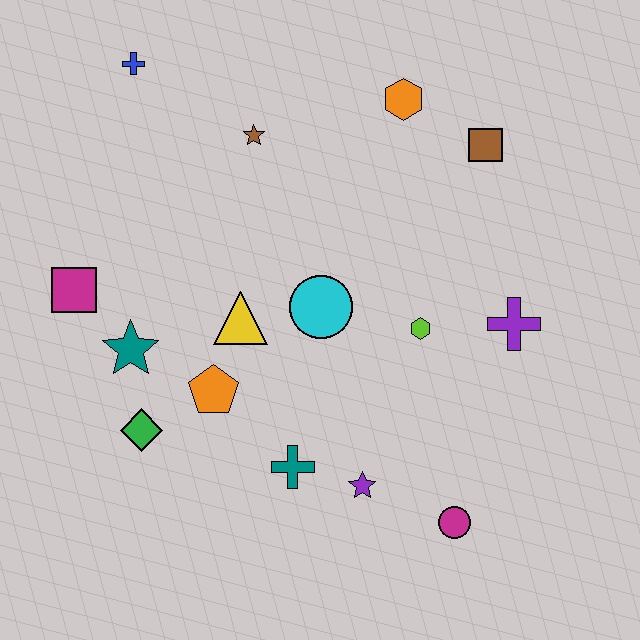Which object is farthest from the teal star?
The brown square is farthest from the teal star.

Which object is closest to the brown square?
The orange hexagon is closest to the brown square.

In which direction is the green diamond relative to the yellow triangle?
The green diamond is below the yellow triangle.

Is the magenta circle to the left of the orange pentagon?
No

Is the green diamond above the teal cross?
Yes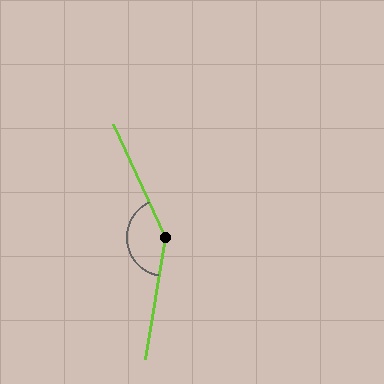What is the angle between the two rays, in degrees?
Approximately 146 degrees.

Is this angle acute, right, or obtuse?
It is obtuse.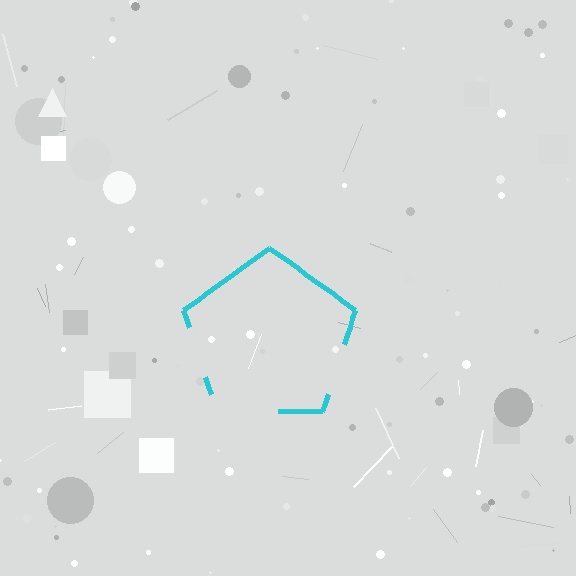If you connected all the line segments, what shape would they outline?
They would outline a pentagon.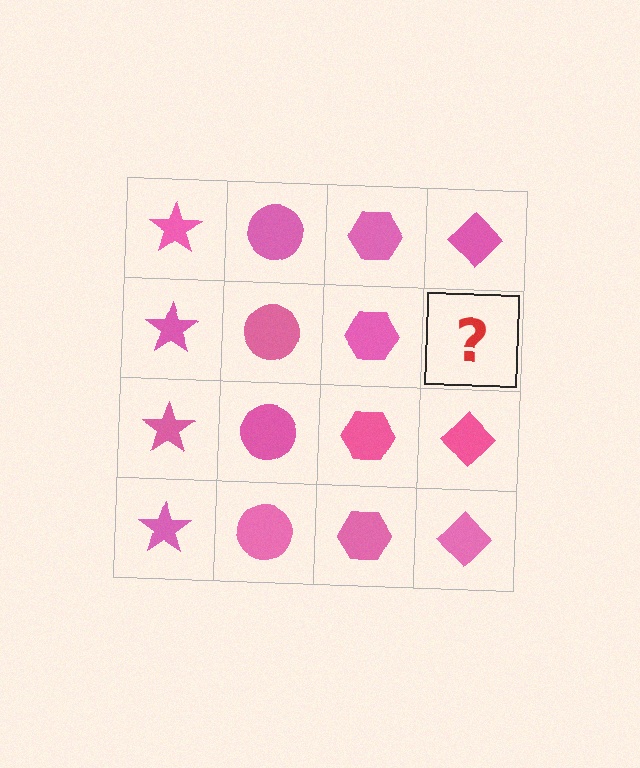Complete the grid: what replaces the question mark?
The question mark should be replaced with a pink diamond.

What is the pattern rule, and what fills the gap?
The rule is that each column has a consistent shape. The gap should be filled with a pink diamond.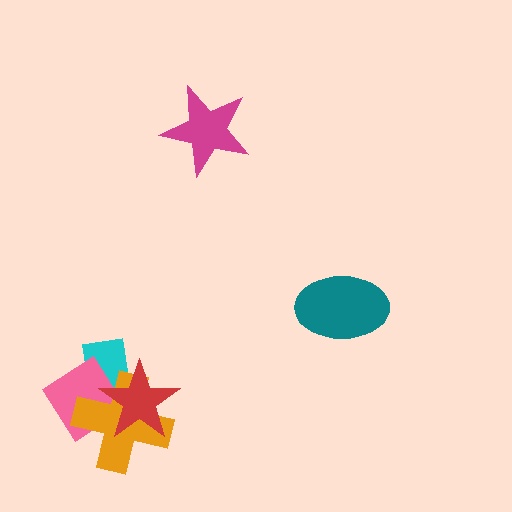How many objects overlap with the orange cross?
3 objects overlap with the orange cross.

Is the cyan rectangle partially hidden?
Yes, it is partially covered by another shape.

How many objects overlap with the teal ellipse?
0 objects overlap with the teal ellipse.